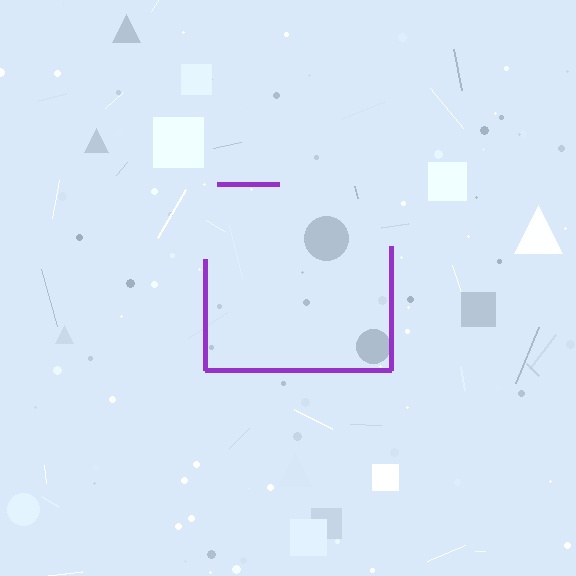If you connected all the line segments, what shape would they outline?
They would outline a square.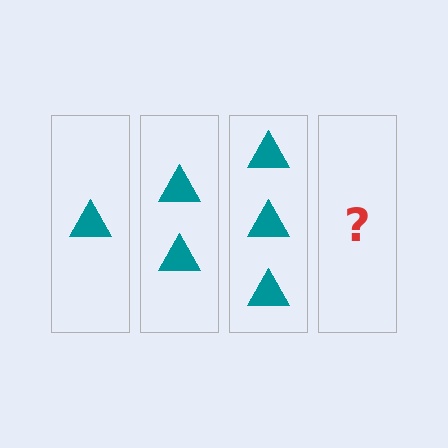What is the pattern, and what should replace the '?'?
The pattern is that each step adds one more triangle. The '?' should be 4 triangles.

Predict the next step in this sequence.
The next step is 4 triangles.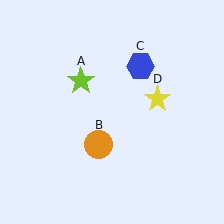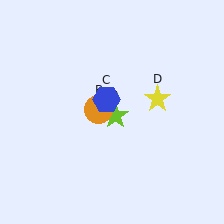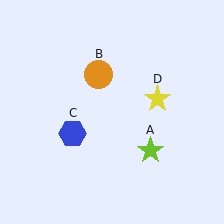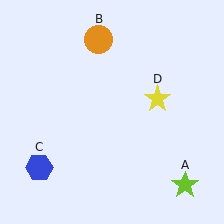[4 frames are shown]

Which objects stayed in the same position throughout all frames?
Yellow star (object D) remained stationary.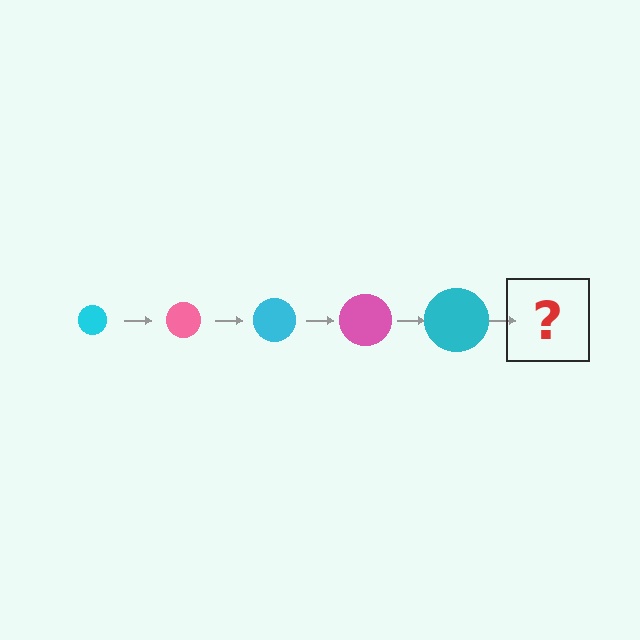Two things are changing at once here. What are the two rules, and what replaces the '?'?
The two rules are that the circle grows larger each step and the color cycles through cyan and pink. The '?' should be a pink circle, larger than the previous one.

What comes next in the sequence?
The next element should be a pink circle, larger than the previous one.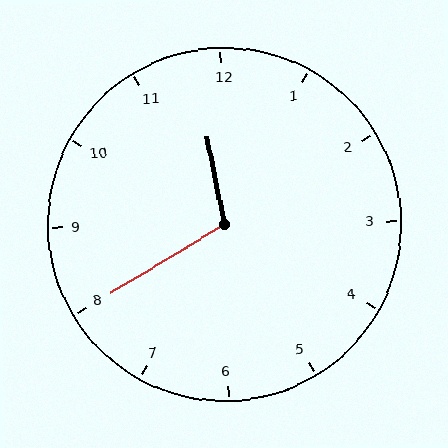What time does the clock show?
11:40.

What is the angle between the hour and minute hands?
Approximately 110 degrees.